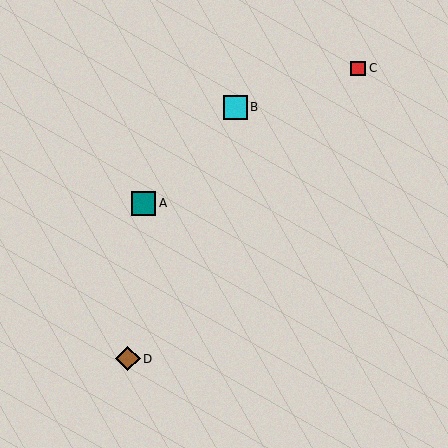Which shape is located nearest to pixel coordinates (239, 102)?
The cyan square (labeled B) at (235, 107) is nearest to that location.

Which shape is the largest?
The teal square (labeled A) is the largest.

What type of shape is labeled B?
Shape B is a cyan square.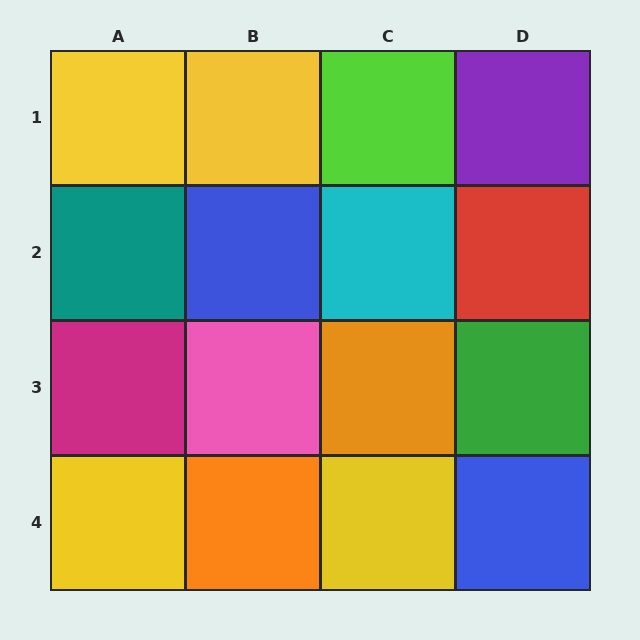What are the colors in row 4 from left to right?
Yellow, orange, yellow, blue.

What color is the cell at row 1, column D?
Purple.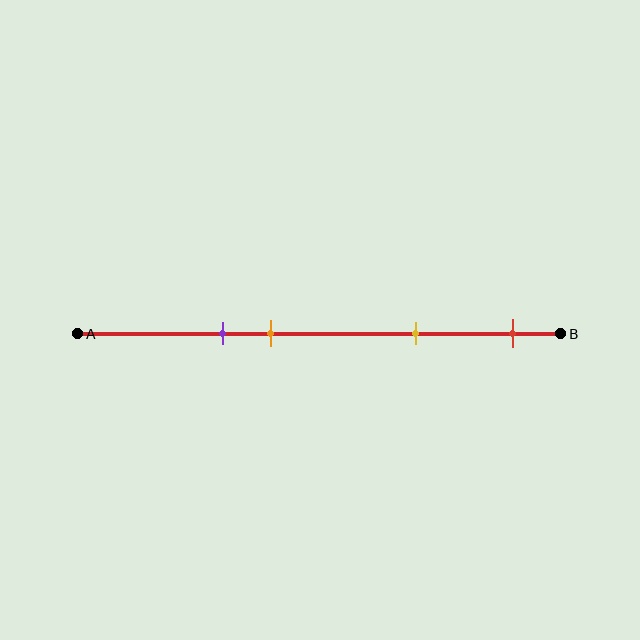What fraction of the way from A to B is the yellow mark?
The yellow mark is approximately 70% (0.7) of the way from A to B.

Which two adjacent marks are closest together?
The purple and orange marks are the closest adjacent pair.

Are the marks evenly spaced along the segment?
No, the marks are not evenly spaced.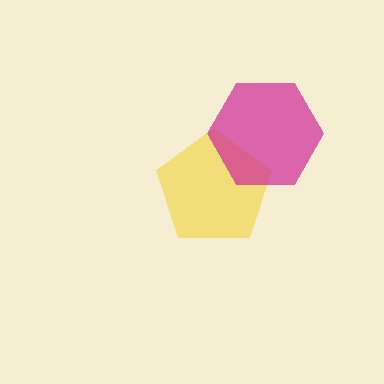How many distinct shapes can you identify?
There are 2 distinct shapes: a yellow pentagon, a magenta hexagon.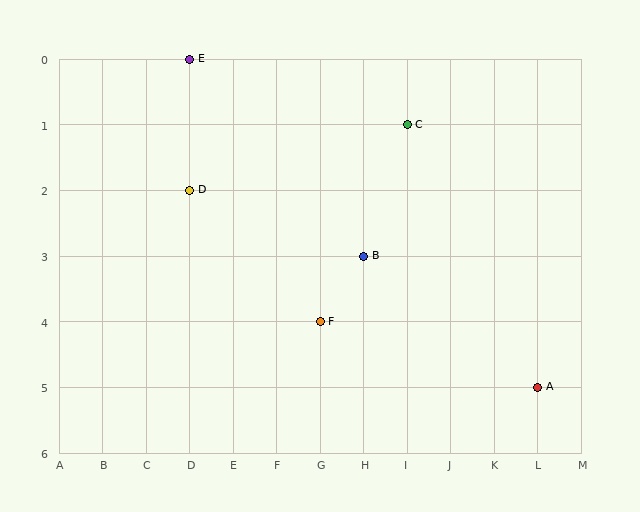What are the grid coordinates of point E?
Point E is at grid coordinates (D, 0).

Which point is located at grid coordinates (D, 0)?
Point E is at (D, 0).